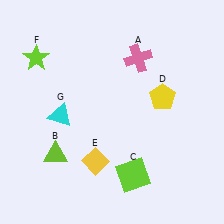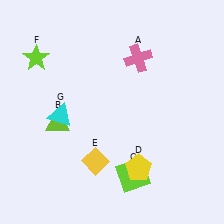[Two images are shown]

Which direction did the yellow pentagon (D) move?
The yellow pentagon (D) moved down.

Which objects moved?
The objects that moved are: the lime triangle (B), the yellow pentagon (D).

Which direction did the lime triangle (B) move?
The lime triangle (B) moved up.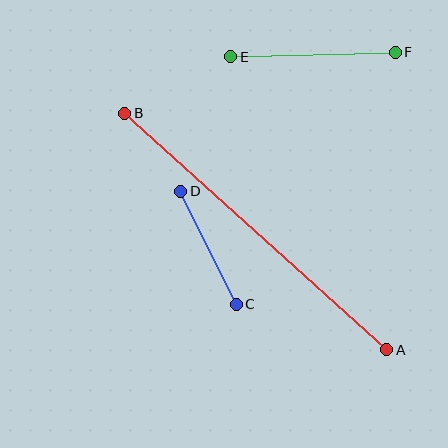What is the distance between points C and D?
The distance is approximately 126 pixels.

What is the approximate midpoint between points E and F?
The midpoint is at approximately (313, 54) pixels.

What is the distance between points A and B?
The distance is approximately 353 pixels.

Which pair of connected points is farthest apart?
Points A and B are farthest apart.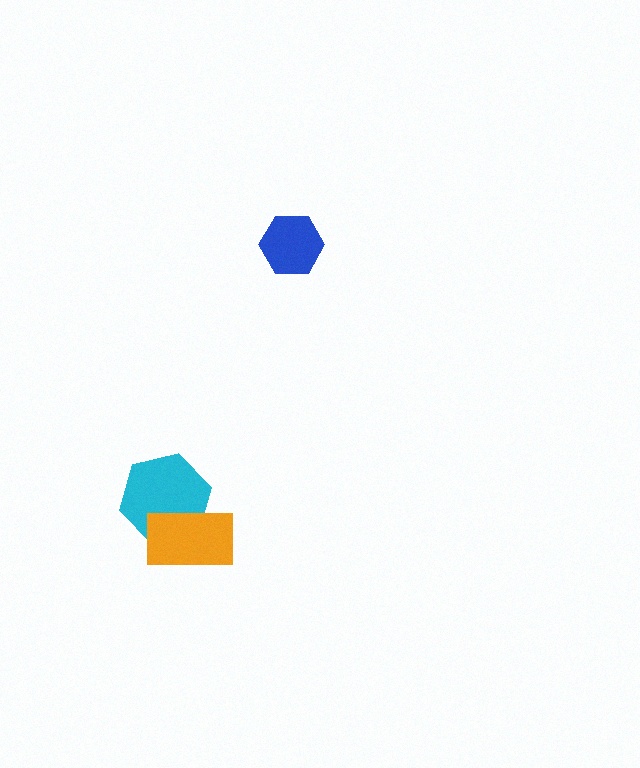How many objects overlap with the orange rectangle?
1 object overlaps with the orange rectangle.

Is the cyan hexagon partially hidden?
Yes, it is partially covered by another shape.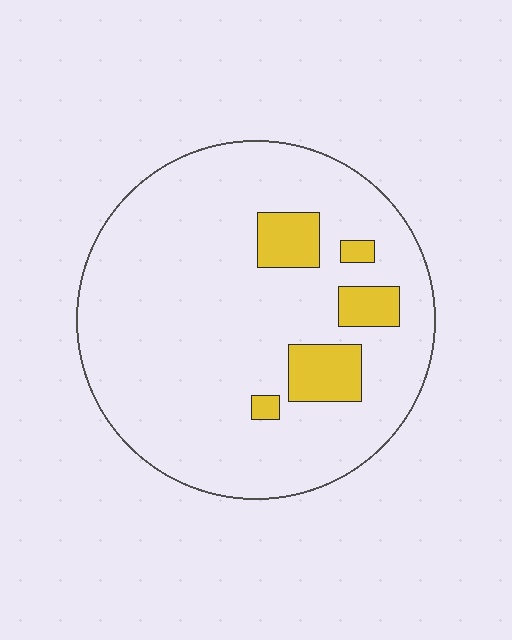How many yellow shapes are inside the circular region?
5.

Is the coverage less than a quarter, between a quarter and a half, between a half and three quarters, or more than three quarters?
Less than a quarter.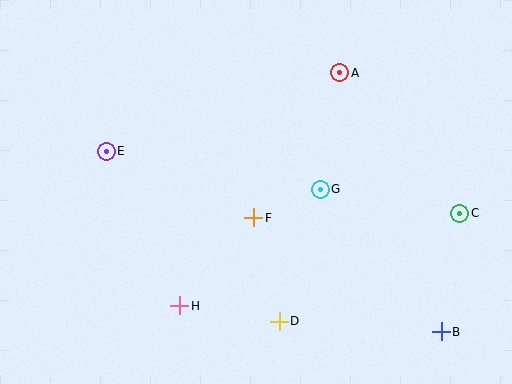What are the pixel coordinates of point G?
Point G is at (320, 189).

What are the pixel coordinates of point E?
Point E is at (106, 151).